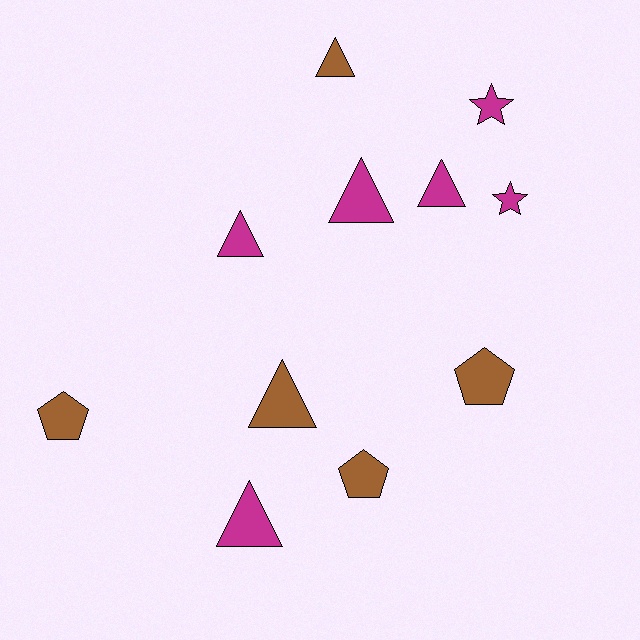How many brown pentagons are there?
There are 3 brown pentagons.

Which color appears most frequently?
Magenta, with 6 objects.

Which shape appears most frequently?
Triangle, with 6 objects.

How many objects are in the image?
There are 11 objects.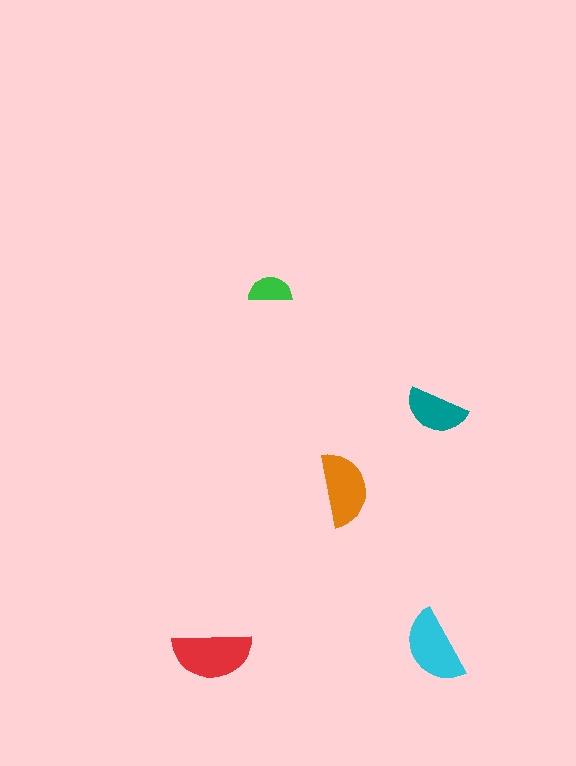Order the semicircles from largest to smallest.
the red one, the cyan one, the orange one, the teal one, the green one.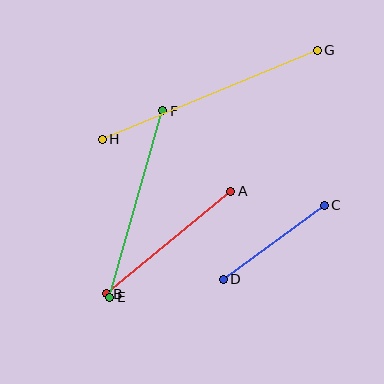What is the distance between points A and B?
The distance is approximately 161 pixels.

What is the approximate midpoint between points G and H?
The midpoint is at approximately (210, 95) pixels.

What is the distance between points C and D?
The distance is approximately 125 pixels.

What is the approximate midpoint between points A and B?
The midpoint is at approximately (168, 242) pixels.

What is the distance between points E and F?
The distance is approximately 193 pixels.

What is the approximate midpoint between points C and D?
The midpoint is at approximately (274, 242) pixels.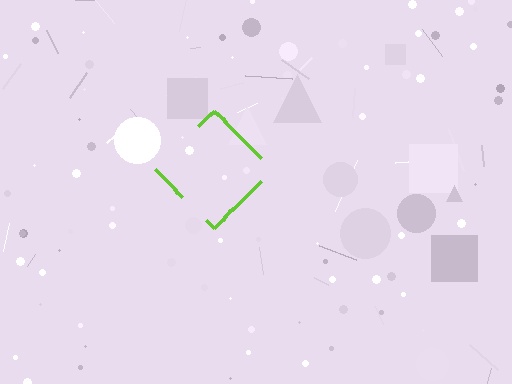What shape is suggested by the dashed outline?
The dashed outline suggests a diamond.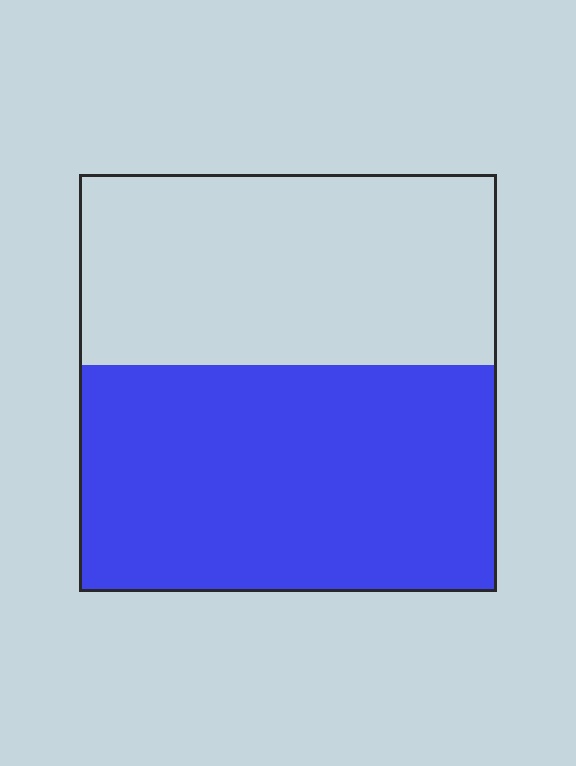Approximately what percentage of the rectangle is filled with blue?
Approximately 55%.